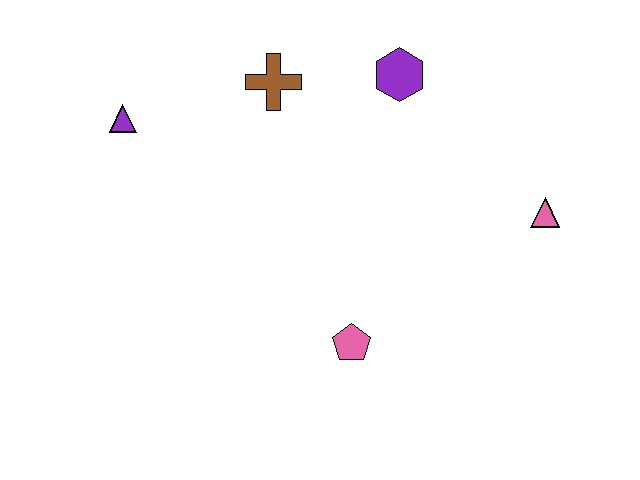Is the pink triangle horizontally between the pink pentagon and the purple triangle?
No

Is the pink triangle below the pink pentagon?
No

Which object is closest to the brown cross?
The purple hexagon is closest to the brown cross.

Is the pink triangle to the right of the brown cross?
Yes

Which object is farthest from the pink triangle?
The purple triangle is farthest from the pink triangle.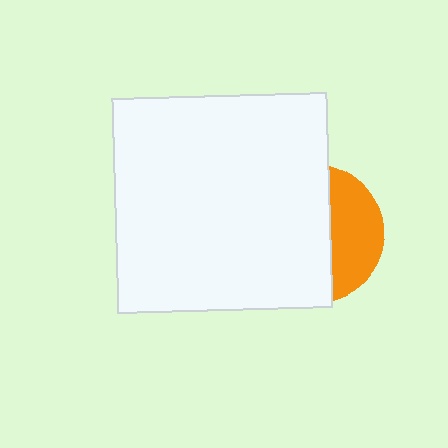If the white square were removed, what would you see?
You would see the complete orange circle.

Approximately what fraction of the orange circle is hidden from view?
Roughly 65% of the orange circle is hidden behind the white square.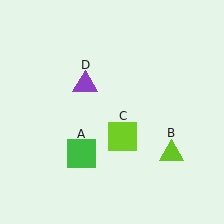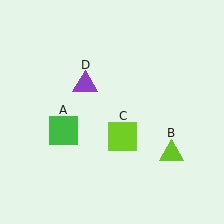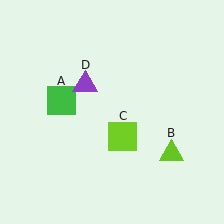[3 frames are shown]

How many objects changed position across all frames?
1 object changed position: green square (object A).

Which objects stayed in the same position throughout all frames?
Lime triangle (object B) and lime square (object C) and purple triangle (object D) remained stationary.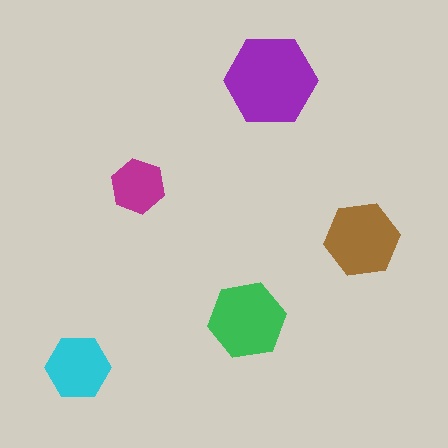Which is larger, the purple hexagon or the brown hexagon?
The purple one.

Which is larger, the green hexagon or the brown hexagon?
The green one.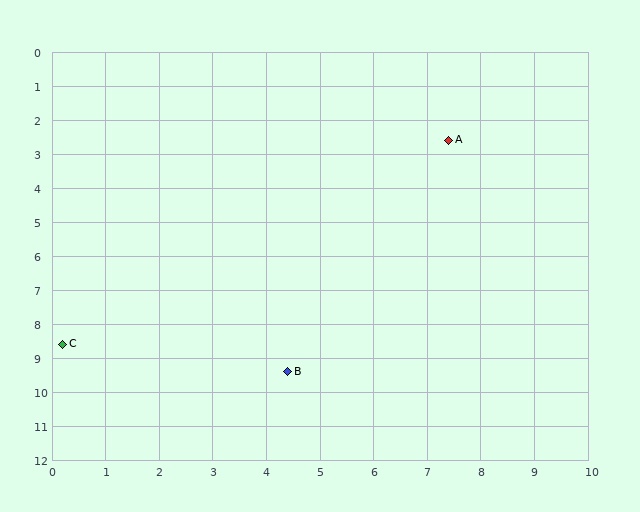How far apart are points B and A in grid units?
Points B and A are about 7.4 grid units apart.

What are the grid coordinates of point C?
Point C is at approximately (0.2, 8.6).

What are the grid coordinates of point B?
Point B is at approximately (4.4, 9.4).